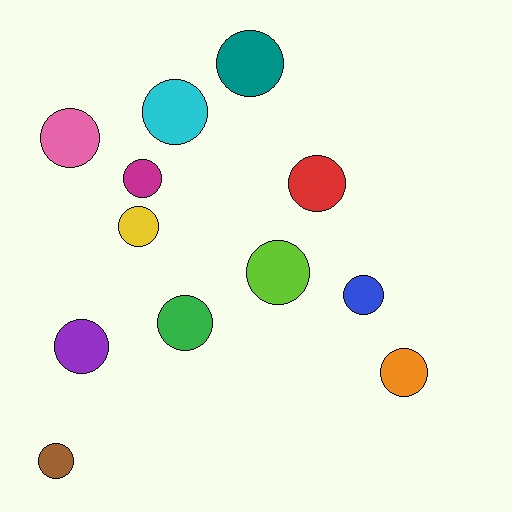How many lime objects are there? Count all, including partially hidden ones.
There is 1 lime object.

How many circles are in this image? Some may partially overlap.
There are 12 circles.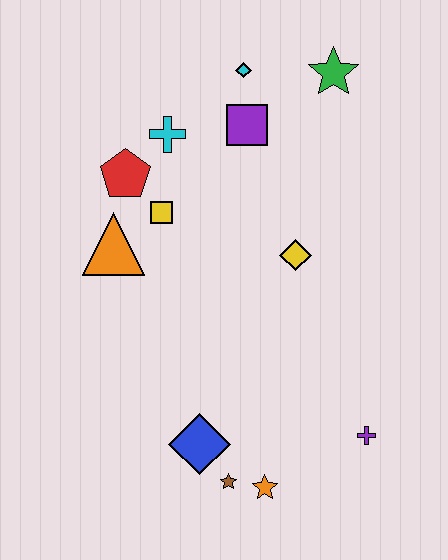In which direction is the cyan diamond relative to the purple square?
The cyan diamond is above the purple square.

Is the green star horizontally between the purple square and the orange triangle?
No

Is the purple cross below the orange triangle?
Yes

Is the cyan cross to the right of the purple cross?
No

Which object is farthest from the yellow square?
The purple cross is farthest from the yellow square.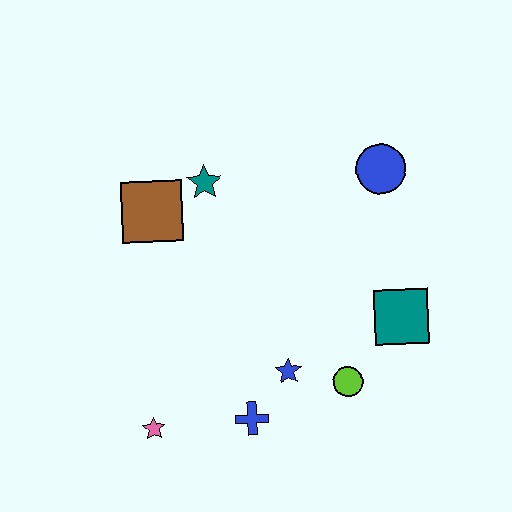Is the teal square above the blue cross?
Yes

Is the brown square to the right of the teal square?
No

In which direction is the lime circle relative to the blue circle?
The lime circle is below the blue circle.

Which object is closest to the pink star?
The blue cross is closest to the pink star.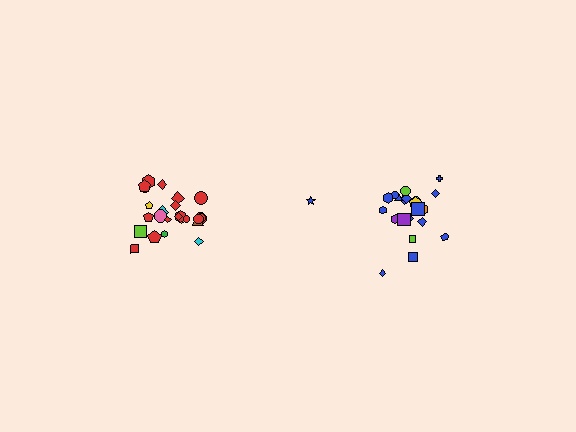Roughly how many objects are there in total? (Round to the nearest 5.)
Roughly 45 objects in total.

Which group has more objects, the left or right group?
The left group.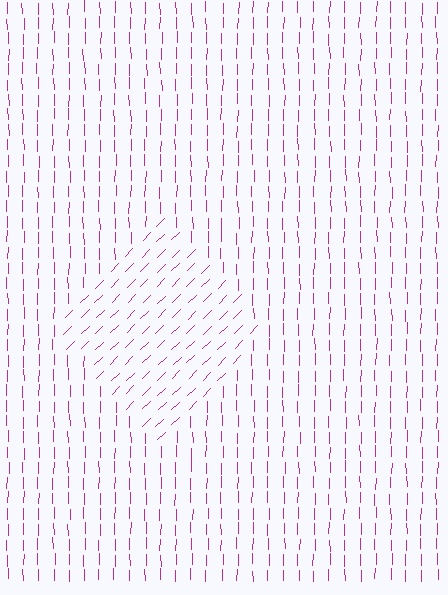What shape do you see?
I see a diamond.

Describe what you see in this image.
The image is filled with small magenta line segments. A diamond region in the image has lines oriented differently from the surrounding lines, creating a visible texture boundary.